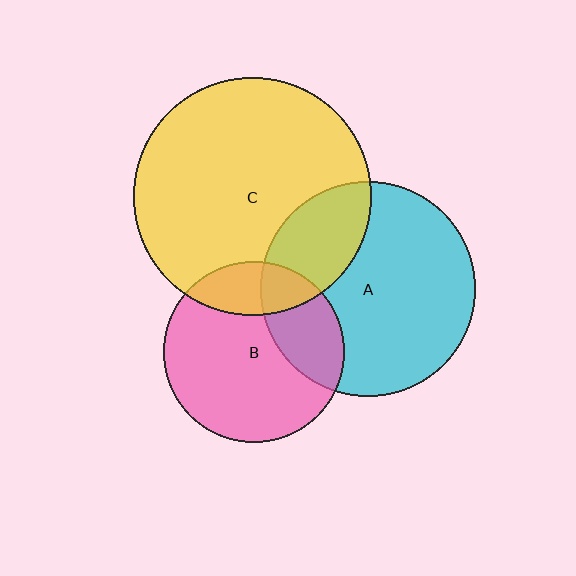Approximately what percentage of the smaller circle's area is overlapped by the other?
Approximately 25%.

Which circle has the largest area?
Circle C (yellow).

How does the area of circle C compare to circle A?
Approximately 1.2 times.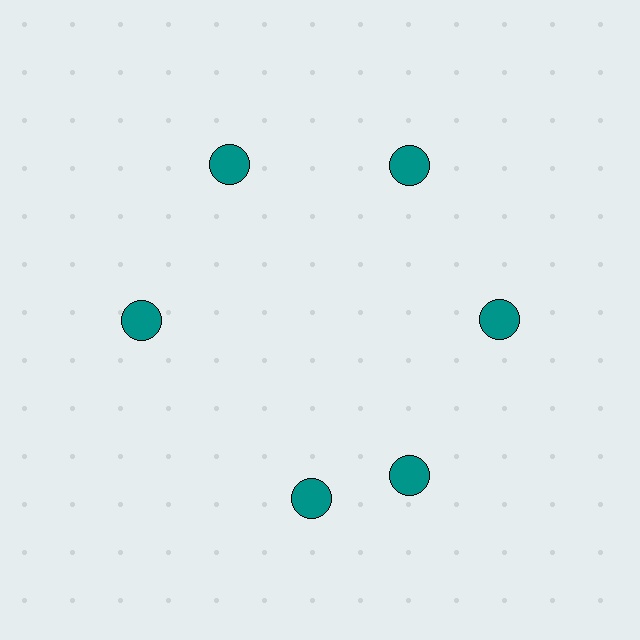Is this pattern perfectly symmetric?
No. The 6 teal circles are arranged in a ring, but one element near the 7 o'clock position is rotated out of alignment along the ring, breaking the 6-fold rotational symmetry.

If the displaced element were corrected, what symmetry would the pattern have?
It would have 6-fold rotational symmetry — the pattern would map onto itself every 60 degrees.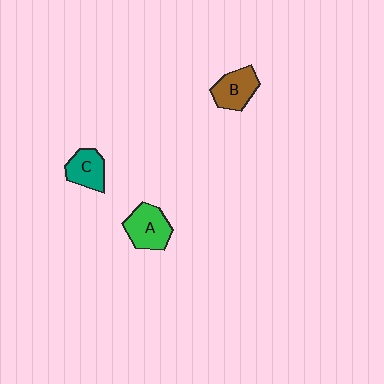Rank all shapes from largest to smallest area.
From largest to smallest: A (green), B (brown), C (teal).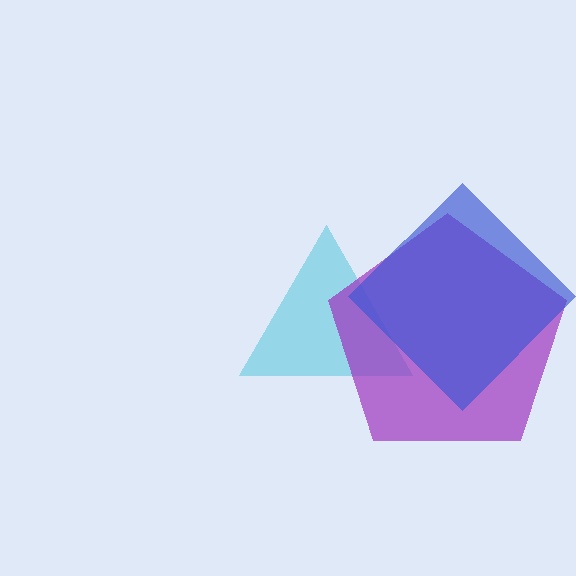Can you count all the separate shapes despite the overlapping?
Yes, there are 3 separate shapes.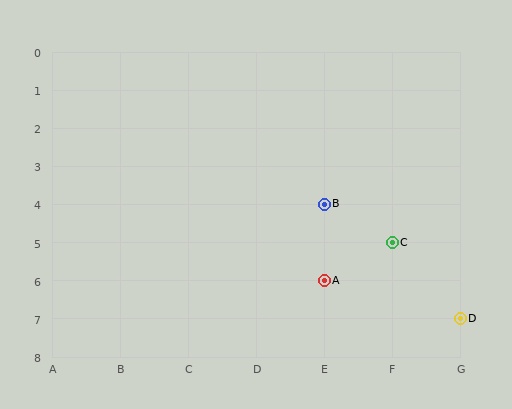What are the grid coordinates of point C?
Point C is at grid coordinates (F, 5).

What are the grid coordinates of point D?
Point D is at grid coordinates (G, 7).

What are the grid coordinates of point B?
Point B is at grid coordinates (E, 4).